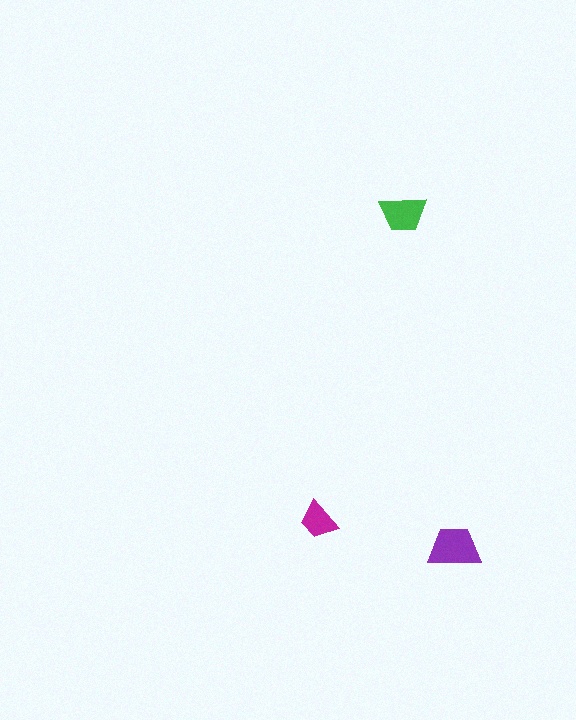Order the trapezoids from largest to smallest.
the purple one, the green one, the magenta one.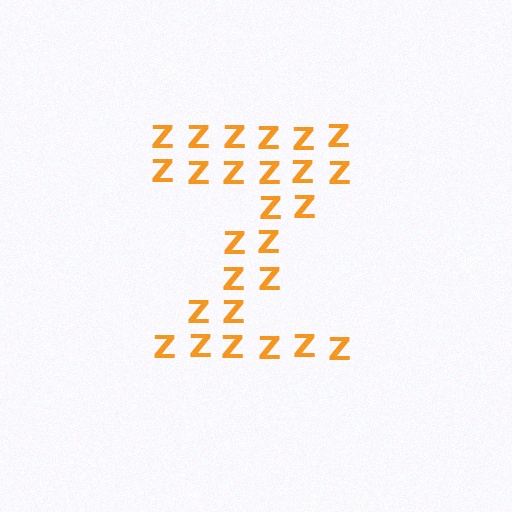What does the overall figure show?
The overall figure shows the letter Z.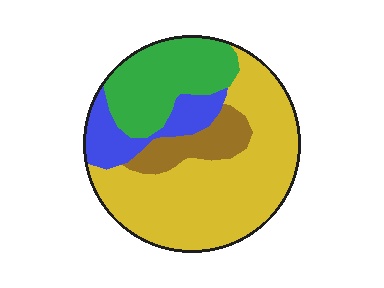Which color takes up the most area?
Yellow, at roughly 55%.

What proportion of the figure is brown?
Brown takes up about one tenth (1/10) of the figure.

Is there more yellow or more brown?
Yellow.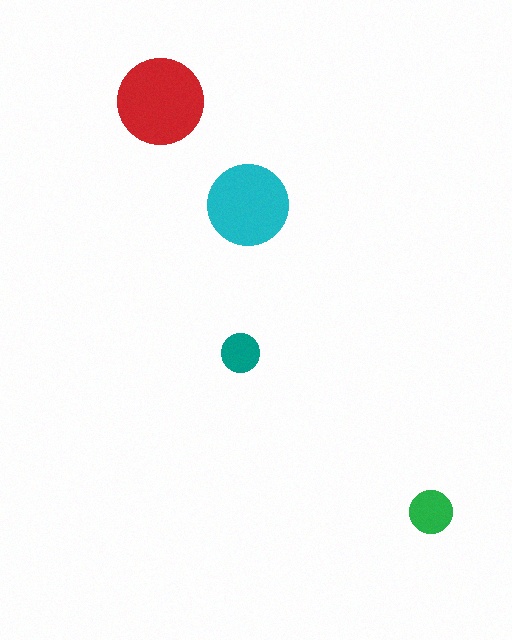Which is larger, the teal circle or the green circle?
The green one.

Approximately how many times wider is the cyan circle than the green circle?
About 2 times wider.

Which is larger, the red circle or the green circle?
The red one.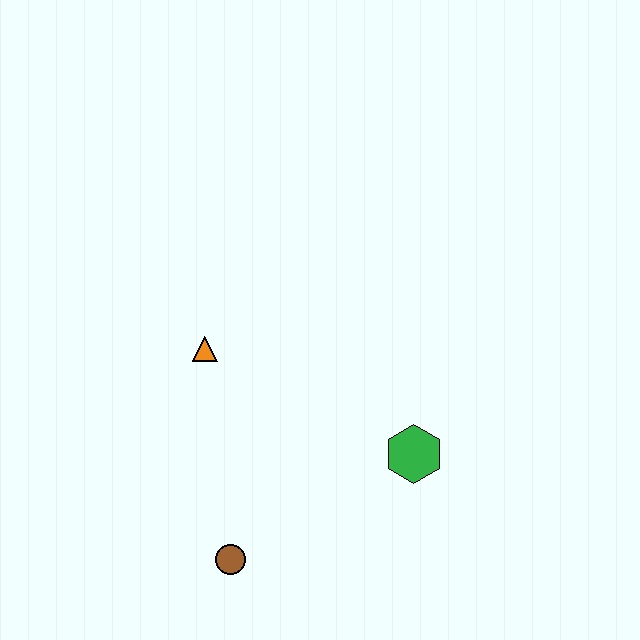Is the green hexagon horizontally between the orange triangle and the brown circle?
No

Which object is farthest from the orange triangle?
The green hexagon is farthest from the orange triangle.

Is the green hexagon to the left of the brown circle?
No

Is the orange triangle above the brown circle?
Yes